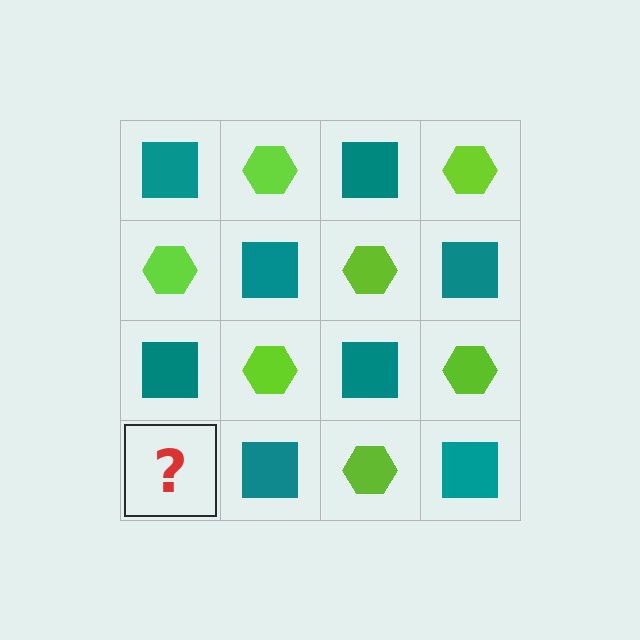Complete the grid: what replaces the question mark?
The question mark should be replaced with a lime hexagon.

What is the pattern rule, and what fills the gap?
The rule is that it alternates teal square and lime hexagon in a checkerboard pattern. The gap should be filled with a lime hexagon.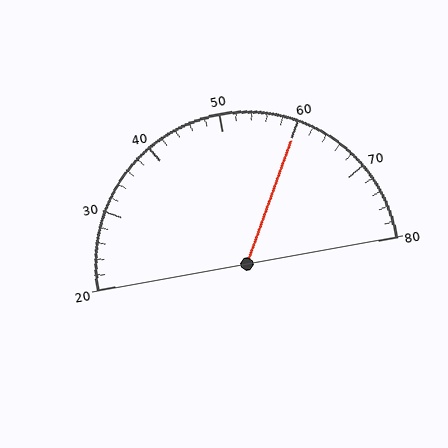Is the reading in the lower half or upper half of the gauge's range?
The reading is in the upper half of the range (20 to 80).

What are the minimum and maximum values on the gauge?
The gauge ranges from 20 to 80.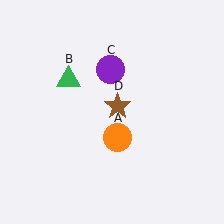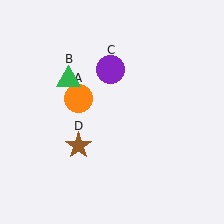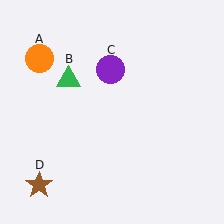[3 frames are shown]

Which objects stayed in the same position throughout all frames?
Green triangle (object B) and purple circle (object C) remained stationary.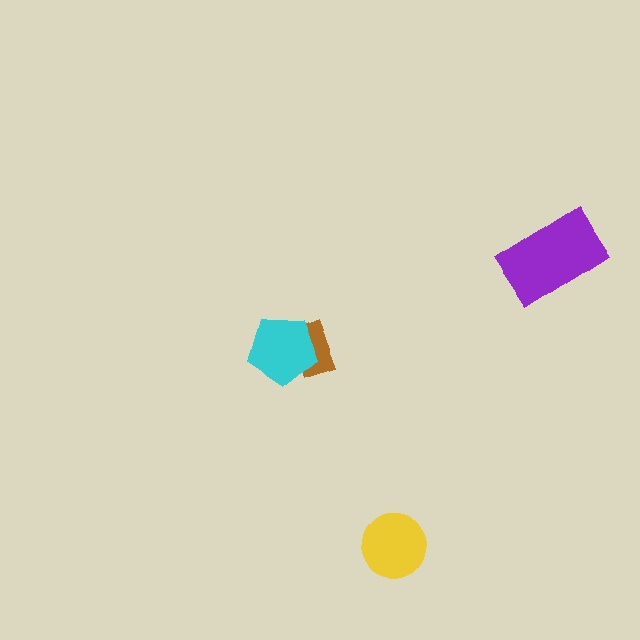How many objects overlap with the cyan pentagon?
1 object overlaps with the cyan pentagon.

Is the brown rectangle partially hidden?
Yes, it is partially covered by another shape.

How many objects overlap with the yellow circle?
0 objects overlap with the yellow circle.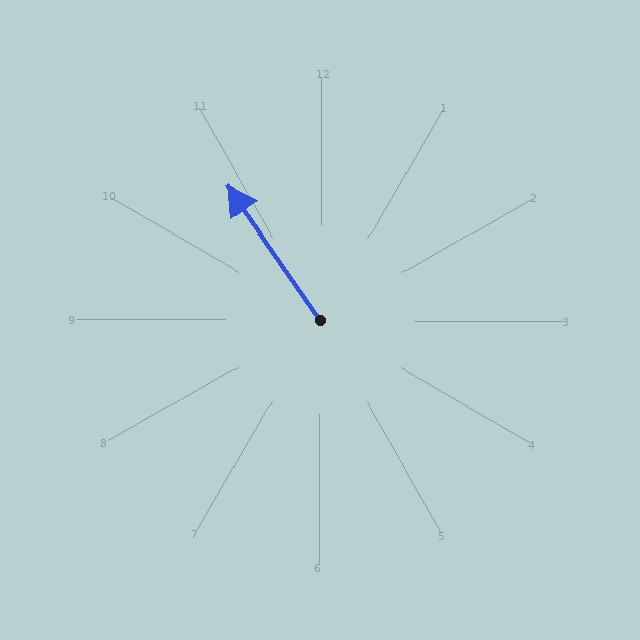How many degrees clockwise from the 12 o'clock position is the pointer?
Approximately 325 degrees.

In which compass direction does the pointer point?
Northwest.